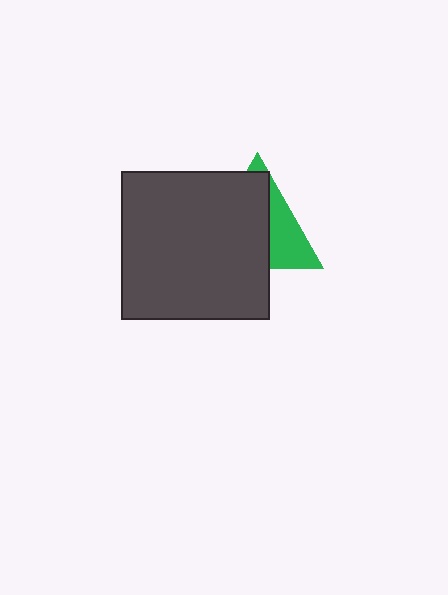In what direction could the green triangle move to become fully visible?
The green triangle could move right. That would shift it out from behind the dark gray square entirely.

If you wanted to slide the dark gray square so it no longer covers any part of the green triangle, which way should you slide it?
Slide it left — that is the most direct way to separate the two shapes.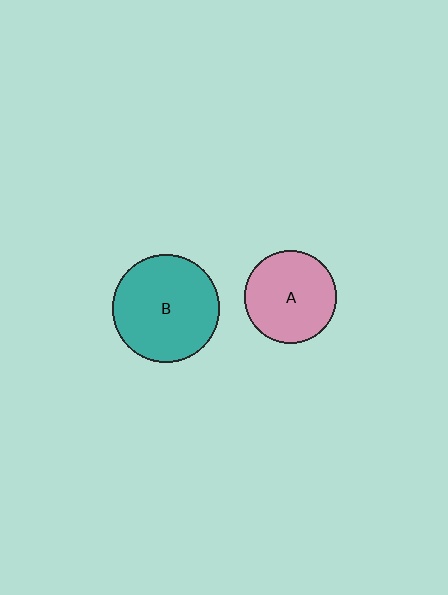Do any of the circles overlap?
No, none of the circles overlap.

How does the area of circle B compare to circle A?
Approximately 1.4 times.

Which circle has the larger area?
Circle B (teal).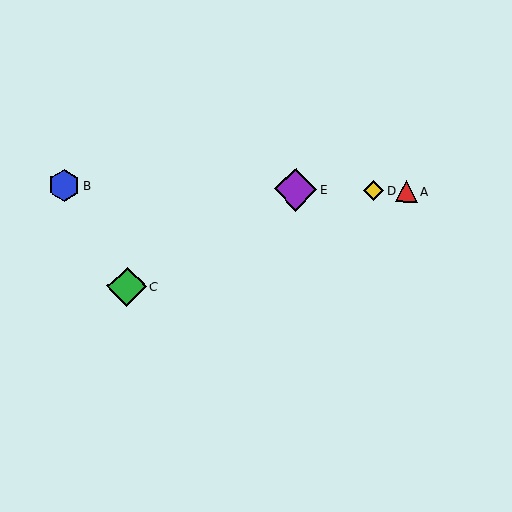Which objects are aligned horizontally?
Objects A, B, D, E are aligned horizontally.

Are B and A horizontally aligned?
Yes, both are at y≈185.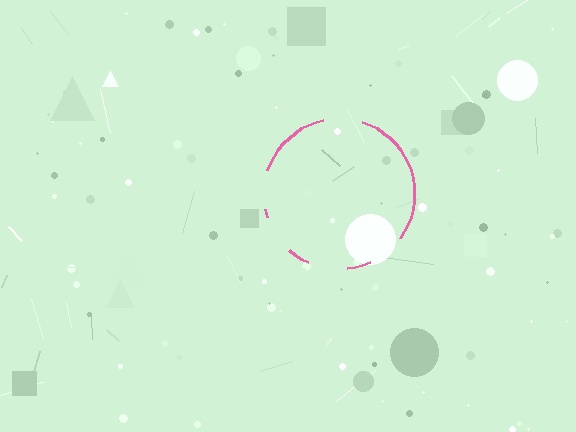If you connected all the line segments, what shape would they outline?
They would outline a circle.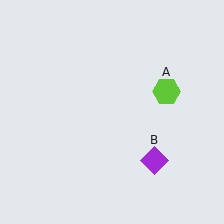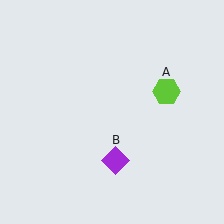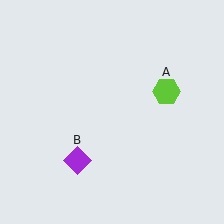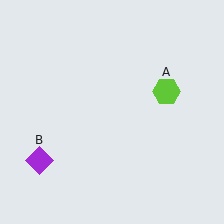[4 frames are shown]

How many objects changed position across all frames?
1 object changed position: purple diamond (object B).